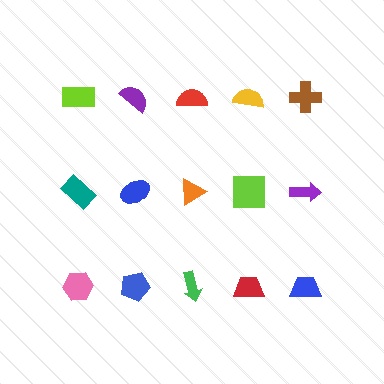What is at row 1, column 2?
A purple semicircle.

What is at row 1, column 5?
A brown cross.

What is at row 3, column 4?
A red trapezoid.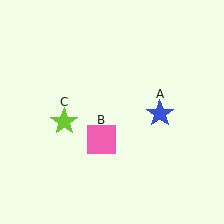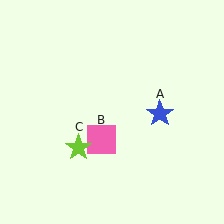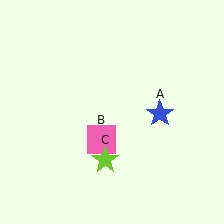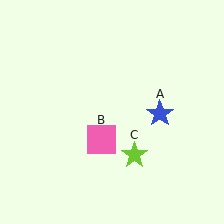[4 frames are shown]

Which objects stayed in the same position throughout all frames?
Blue star (object A) and pink square (object B) remained stationary.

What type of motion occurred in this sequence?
The lime star (object C) rotated counterclockwise around the center of the scene.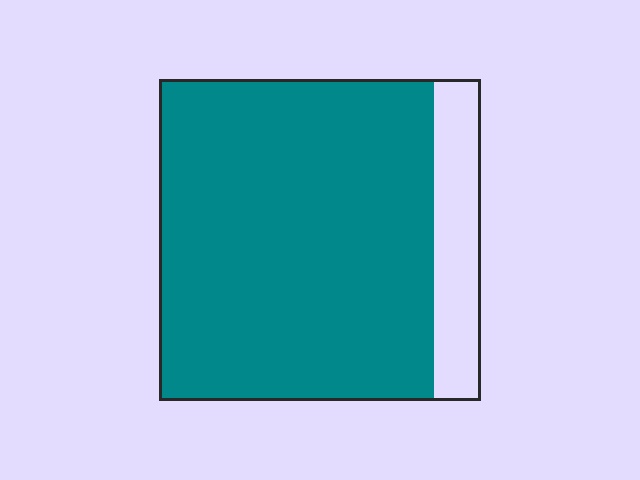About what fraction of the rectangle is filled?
About five sixths (5/6).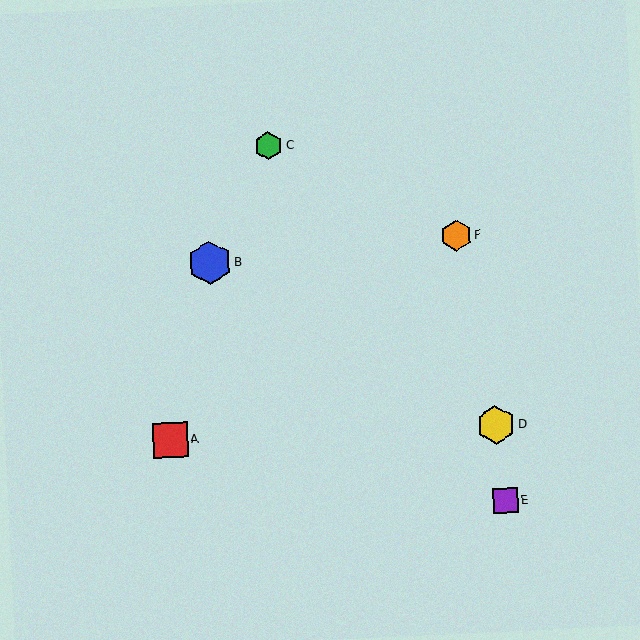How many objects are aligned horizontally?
2 objects (A, D) are aligned horizontally.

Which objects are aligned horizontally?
Objects A, D are aligned horizontally.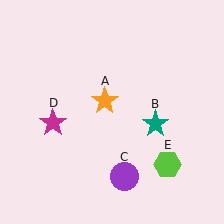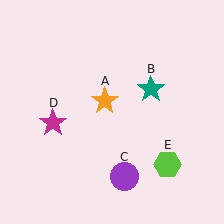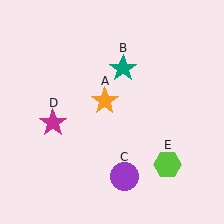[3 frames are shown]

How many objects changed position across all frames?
1 object changed position: teal star (object B).